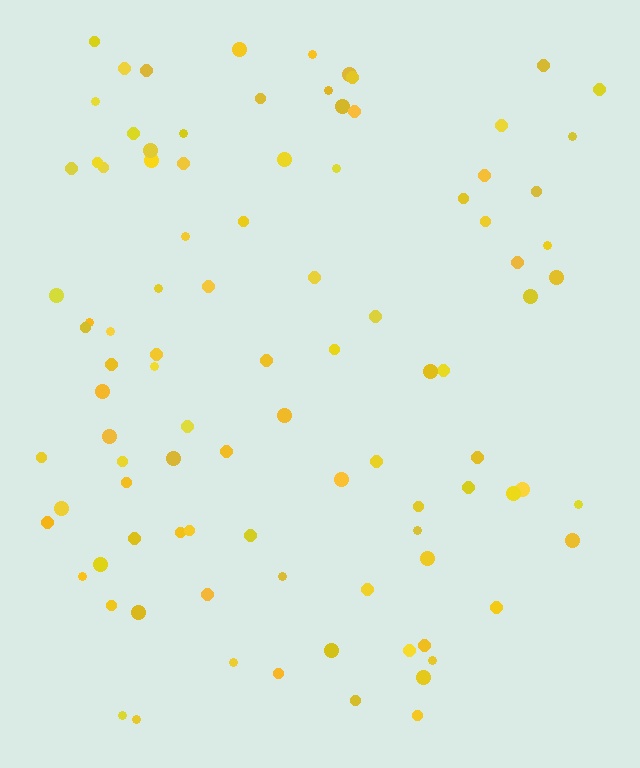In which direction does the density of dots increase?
From right to left, with the left side densest.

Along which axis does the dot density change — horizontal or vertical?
Horizontal.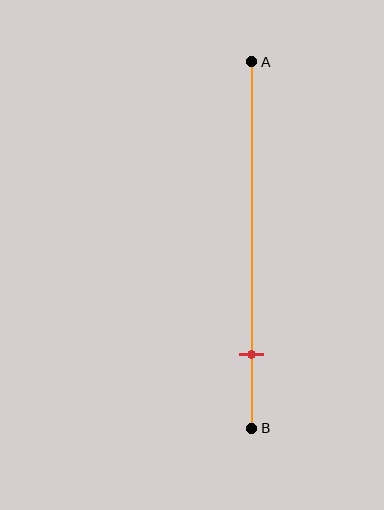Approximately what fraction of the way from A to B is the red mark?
The red mark is approximately 80% of the way from A to B.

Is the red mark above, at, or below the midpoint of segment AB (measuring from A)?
The red mark is below the midpoint of segment AB.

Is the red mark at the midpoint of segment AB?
No, the mark is at about 80% from A, not at the 50% midpoint.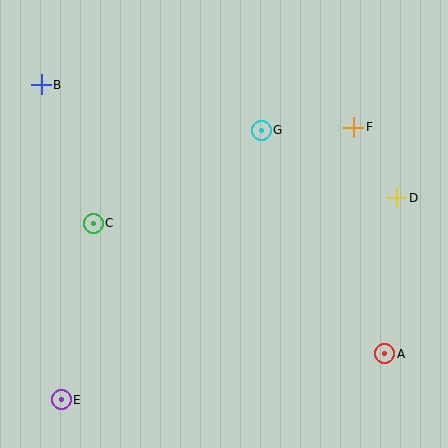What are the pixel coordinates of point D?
Point D is at (397, 198).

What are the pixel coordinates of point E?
Point E is at (61, 400).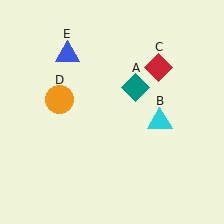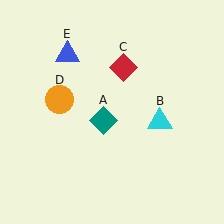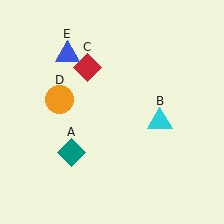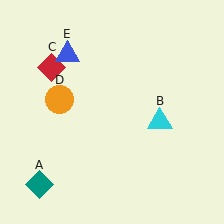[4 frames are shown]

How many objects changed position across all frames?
2 objects changed position: teal diamond (object A), red diamond (object C).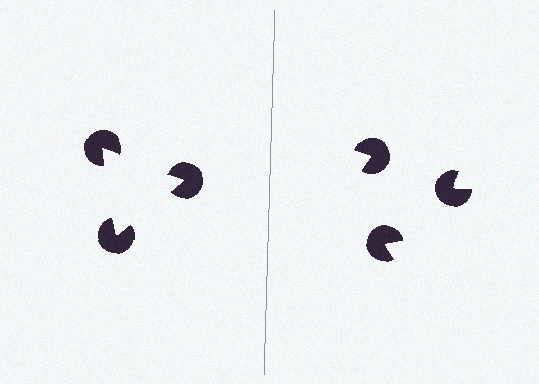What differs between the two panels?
The pac-man discs are positioned identically on both sides; only the wedge orientations differ. On the left they align to a triangle; on the right they are misaligned.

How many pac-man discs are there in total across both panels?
6 — 3 on each side.